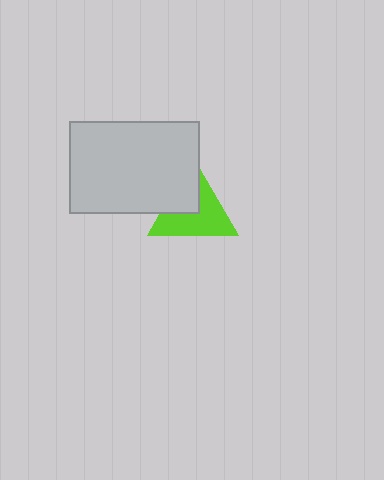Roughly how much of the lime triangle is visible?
About half of it is visible (roughly 64%).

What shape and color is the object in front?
The object in front is a light gray rectangle.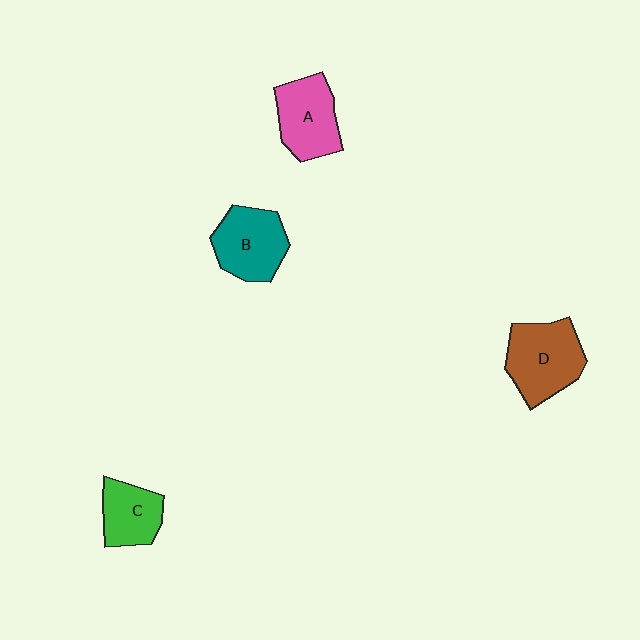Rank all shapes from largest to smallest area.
From largest to smallest: D (brown), B (teal), A (pink), C (green).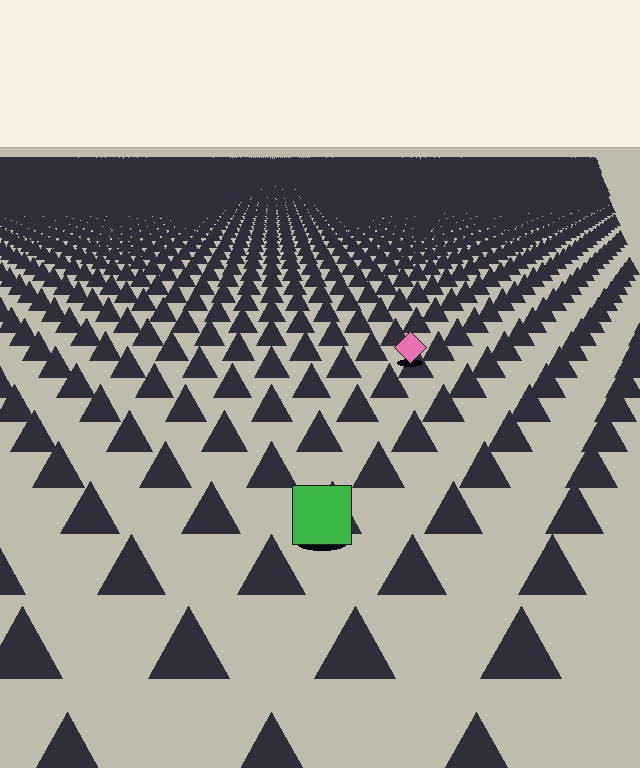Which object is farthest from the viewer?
The pink diamond is farthest from the viewer. It appears smaller and the ground texture around it is denser.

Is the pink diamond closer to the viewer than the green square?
No. The green square is closer — you can tell from the texture gradient: the ground texture is coarser near it.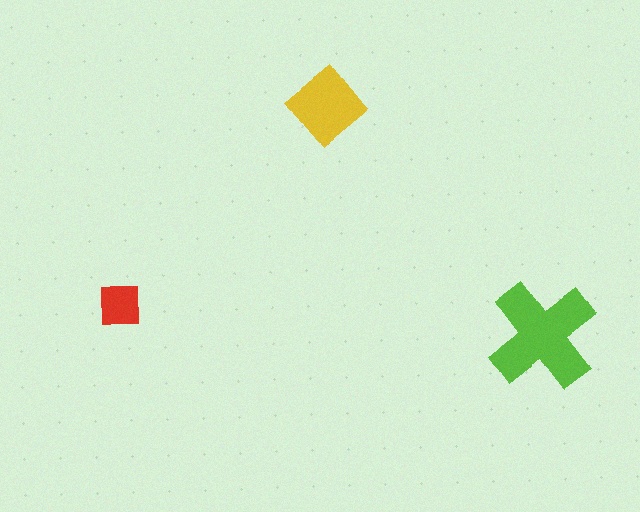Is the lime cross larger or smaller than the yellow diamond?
Larger.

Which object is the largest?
The lime cross.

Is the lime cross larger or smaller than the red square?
Larger.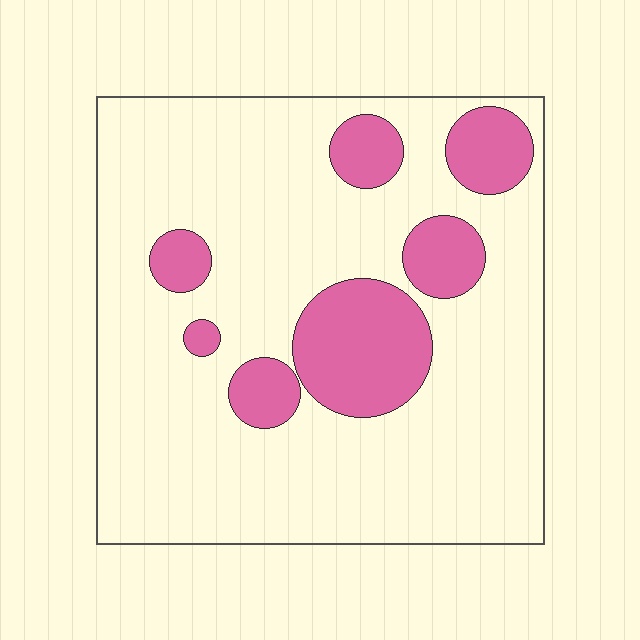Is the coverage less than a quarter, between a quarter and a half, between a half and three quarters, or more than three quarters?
Less than a quarter.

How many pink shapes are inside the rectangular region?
7.